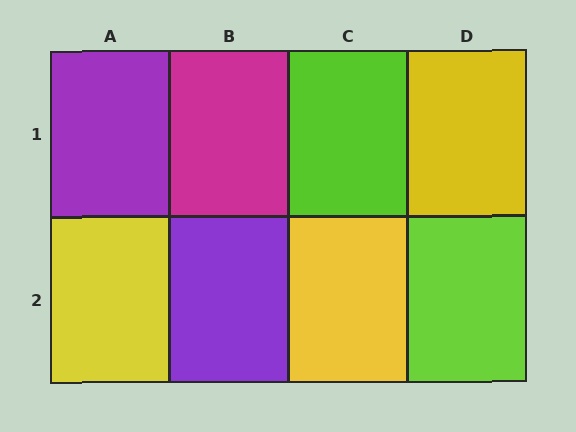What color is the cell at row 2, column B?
Purple.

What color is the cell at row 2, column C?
Yellow.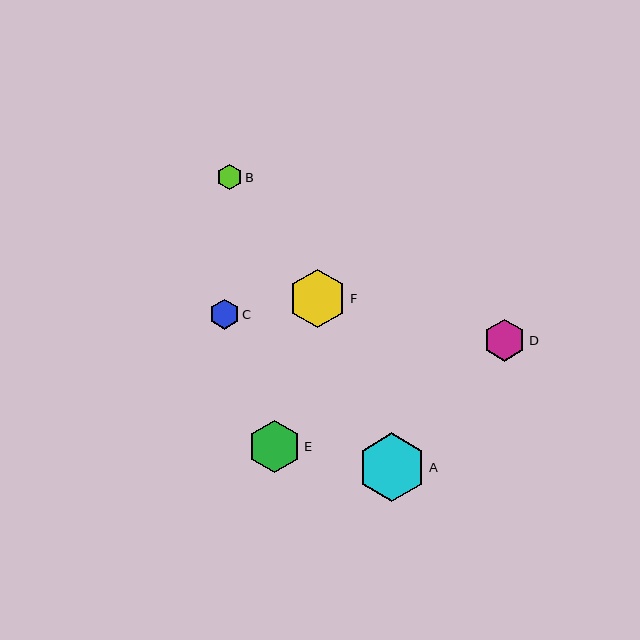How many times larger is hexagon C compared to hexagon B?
Hexagon C is approximately 1.2 times the size of hexagon B.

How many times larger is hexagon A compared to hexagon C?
Hexagon A is approximately 2.3 times the size of hexagon C.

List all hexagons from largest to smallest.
From largest to smallest: A, F, E, D, C, B.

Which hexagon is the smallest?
Hexagon B is the smallest with a size of approximately 25 pixels.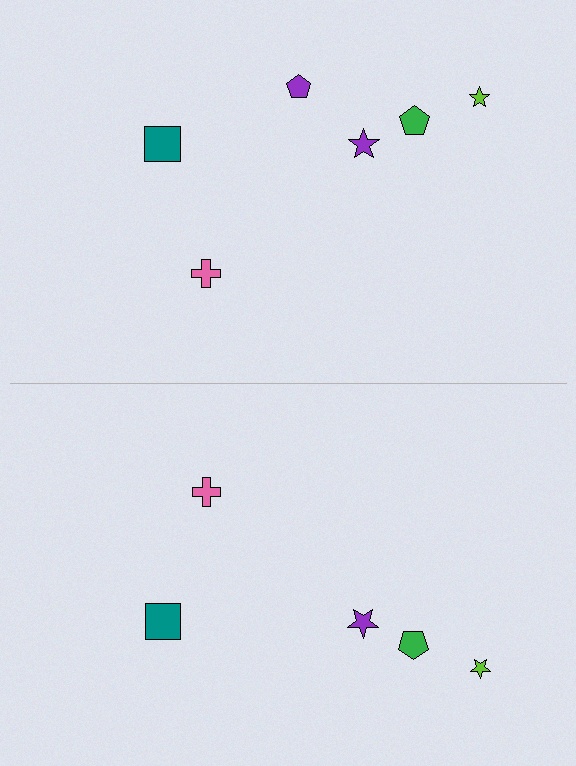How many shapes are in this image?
There are 11 shapes in this image.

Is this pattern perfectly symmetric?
No, the pattern is not perfectly symmetric. A purple pentagon is missing from the bottom side.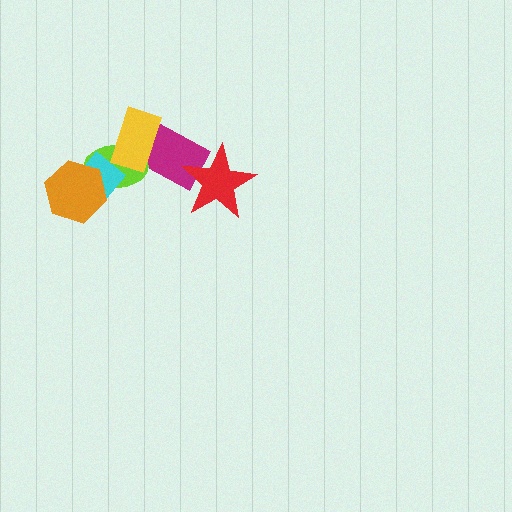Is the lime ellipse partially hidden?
Yes, it is partially covered by another shape.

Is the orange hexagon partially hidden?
No, no other shape covers it.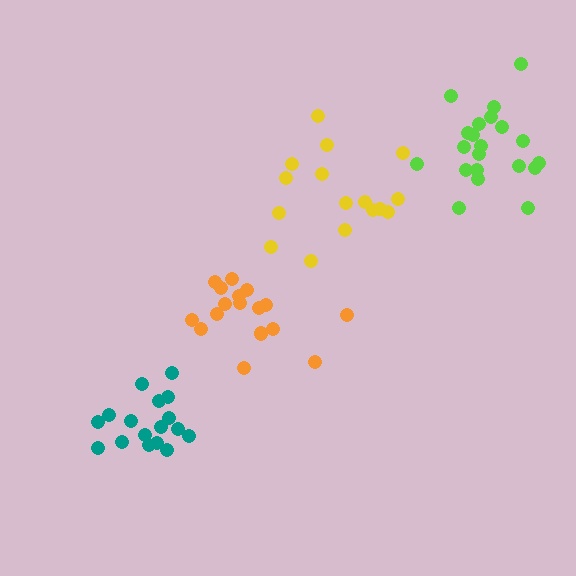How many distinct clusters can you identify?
There are 4 distinct clusters.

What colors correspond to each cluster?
The clusters are colored: teal, yellow, lime, orange.